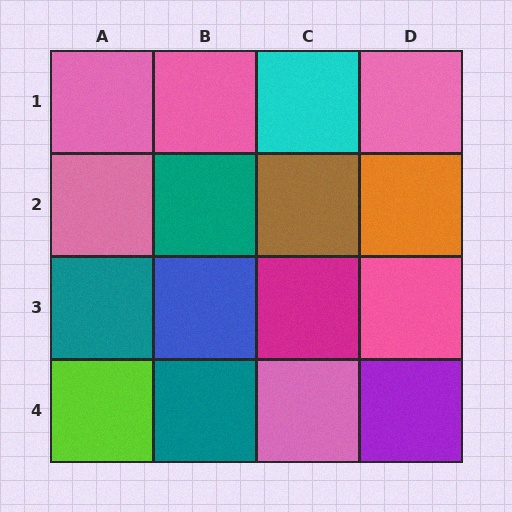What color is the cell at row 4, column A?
Lime.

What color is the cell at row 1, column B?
Pink.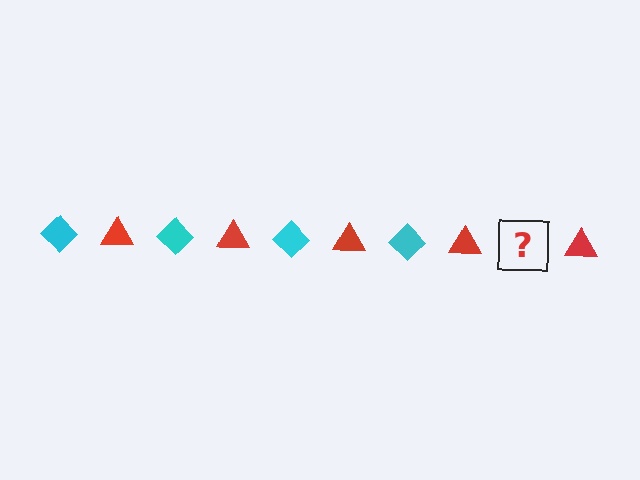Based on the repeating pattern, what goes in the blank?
The blank should be a cyan diamond.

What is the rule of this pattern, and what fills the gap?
The rule is that the pattern alternates between cyan diamond and red triangle. The gap should be filled with a cyan diamond.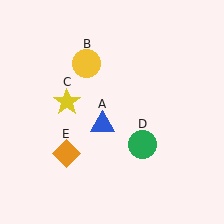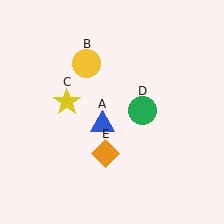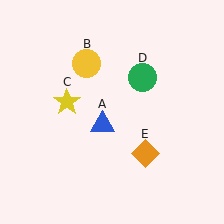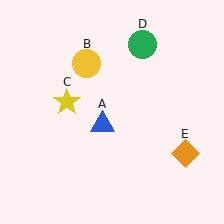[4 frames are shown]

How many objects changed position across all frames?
2 objects changed position: green circle (object D), orange diamond (object E).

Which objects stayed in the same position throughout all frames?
Blue triangle (object A) and yellow circle (object B) and yellow star (object C) remained stationary.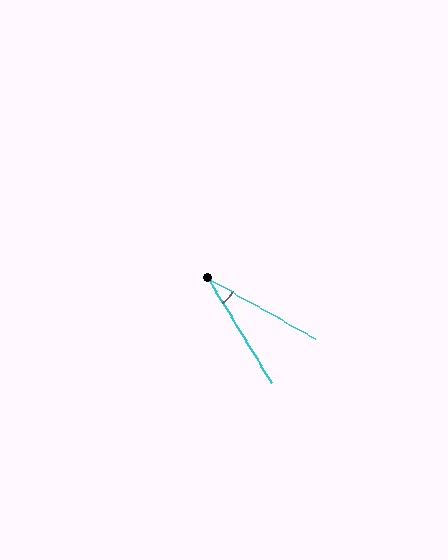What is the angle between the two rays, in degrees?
Approximately 29 degrees.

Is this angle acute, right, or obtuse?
It is acute.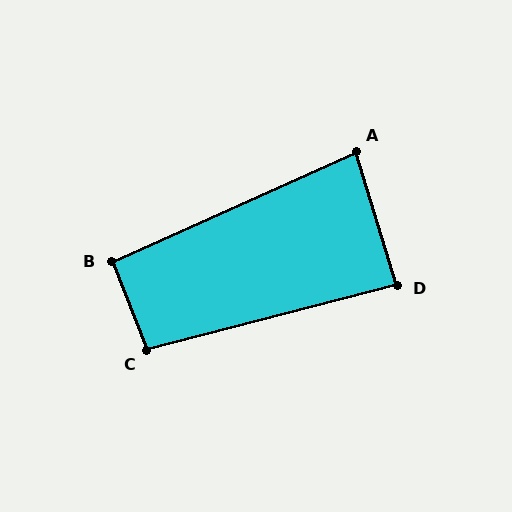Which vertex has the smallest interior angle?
A, at approximately 83 degrees.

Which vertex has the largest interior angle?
C, at approximately 97 degrees.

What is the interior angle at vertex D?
Approximately 87 degrees (approximately right).